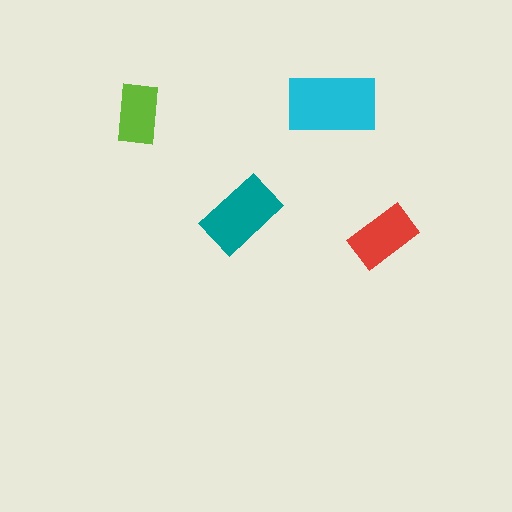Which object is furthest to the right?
The red rectangle is rightmost.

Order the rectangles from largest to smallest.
the cyan one, the teal one, the red one, the lime one.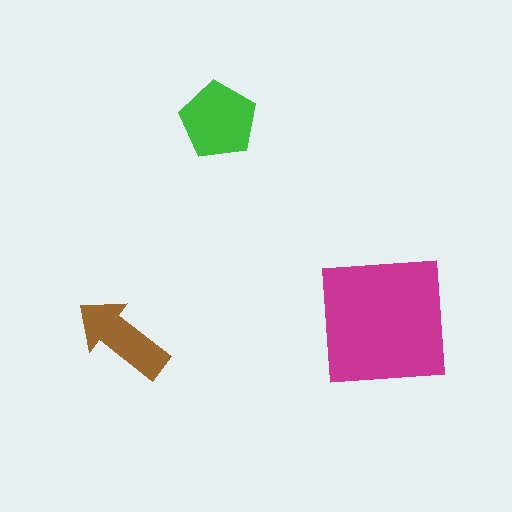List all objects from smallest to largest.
The brown arrow, the green pentagon, the magenta square.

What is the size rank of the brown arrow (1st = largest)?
3rd.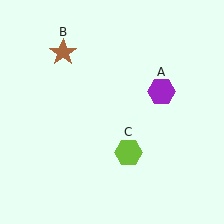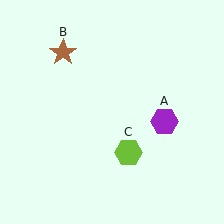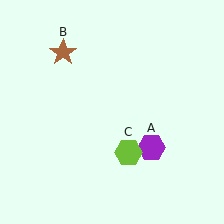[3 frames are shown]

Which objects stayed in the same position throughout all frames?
Brown star (object B) and lime hexagon (object C) remained stationary.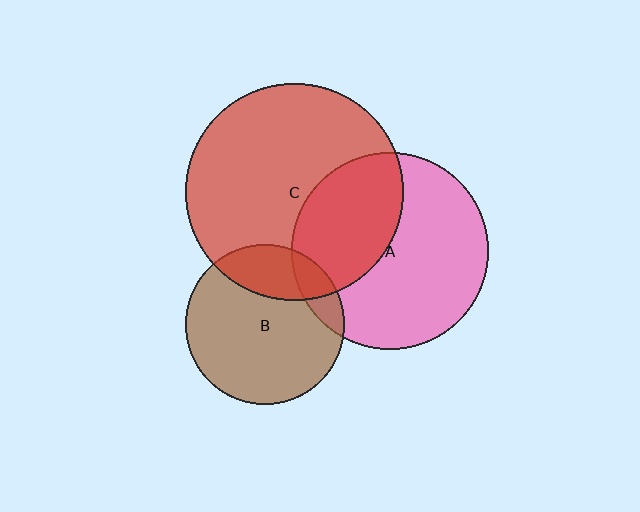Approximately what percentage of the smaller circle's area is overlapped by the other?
Approximately 10%.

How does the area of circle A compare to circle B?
Approximately 1.5 times.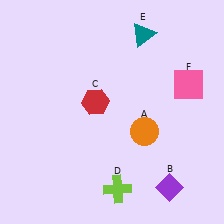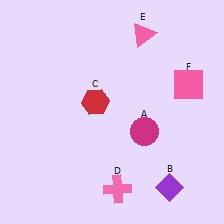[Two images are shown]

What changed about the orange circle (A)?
In Image 1, A is orange. In Image 2, it changed to magenta.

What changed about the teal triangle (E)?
In Image 1, E is teal. In Image 2, it changed to pink.